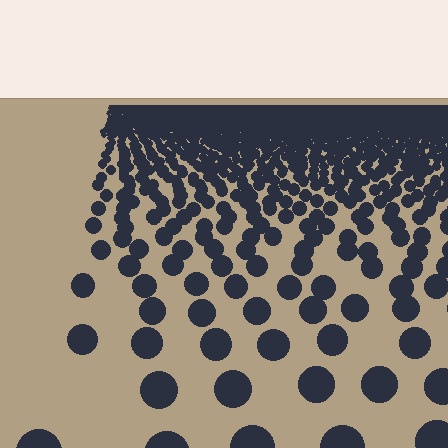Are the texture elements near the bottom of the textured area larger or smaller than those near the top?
Larger. Near the bottom, elements are closer to the viewer and appear at a bigger on-screen size.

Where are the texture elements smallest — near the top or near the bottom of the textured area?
Near the top.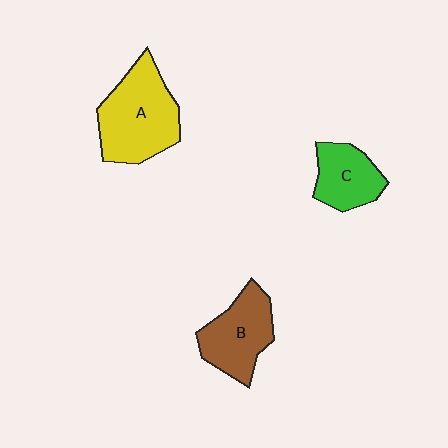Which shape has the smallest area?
Shape C (green).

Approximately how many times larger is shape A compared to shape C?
Approximately 1.7 times.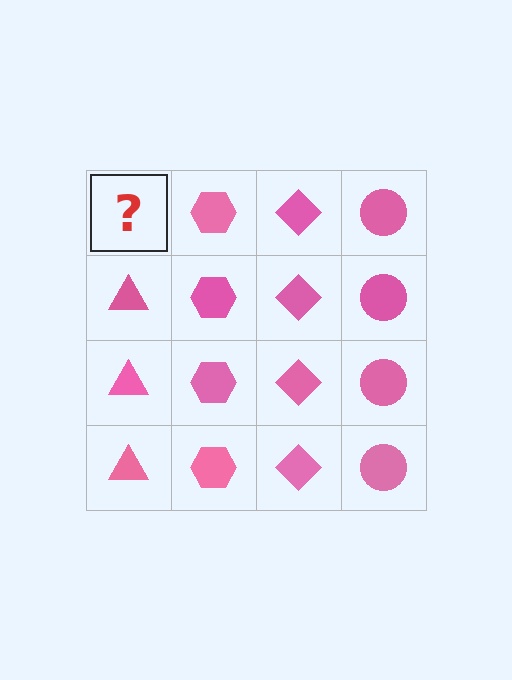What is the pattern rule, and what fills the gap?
The rule is that each column has a consistent shape. The gap should be filled with a pink triangle.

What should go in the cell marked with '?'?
The missing cell should contain a pink triangle.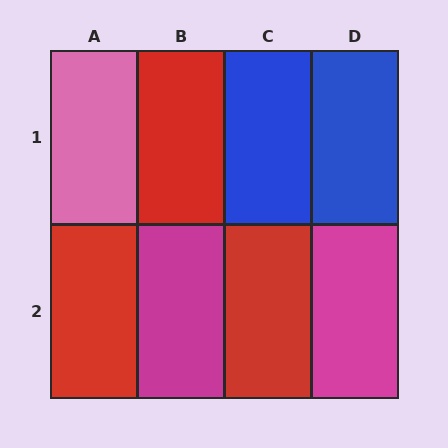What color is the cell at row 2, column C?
Red.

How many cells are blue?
2 cells are blue.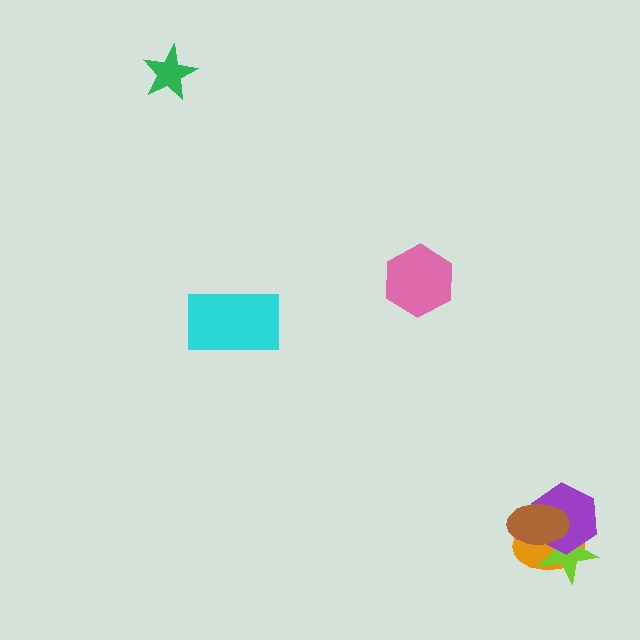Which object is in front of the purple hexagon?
The brown ellipse is in front of the purple hexagon.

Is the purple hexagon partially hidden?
Yes, it is partially covered by another shape.